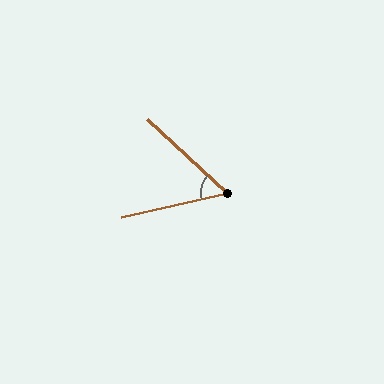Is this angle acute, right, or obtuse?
It is acute.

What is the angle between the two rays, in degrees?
Approximately 56 degrees.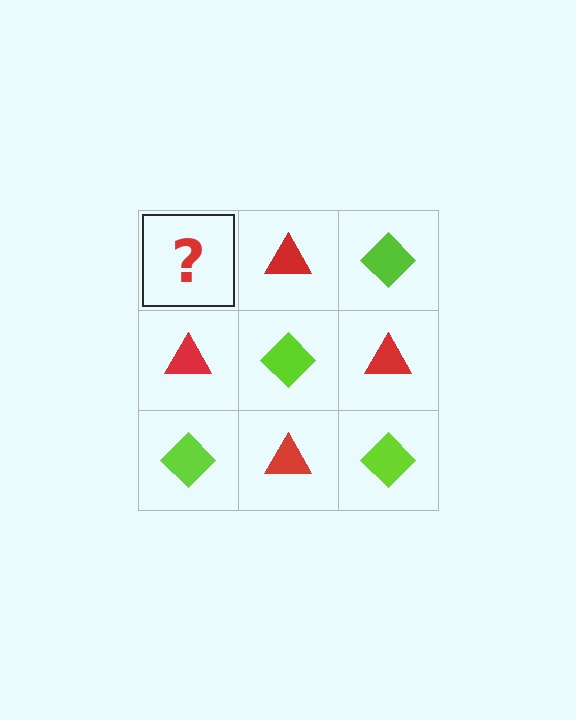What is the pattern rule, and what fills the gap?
The rule is that it alternates lime diamond and red triangle in a checkerboard pattern. The gap should be filled with a lime diamond.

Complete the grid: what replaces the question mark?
The question mark should be replaced with a lime diamond.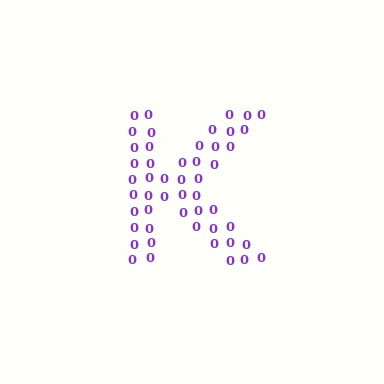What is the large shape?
The large shape is the letter K.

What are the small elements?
The small elements are digit 0's.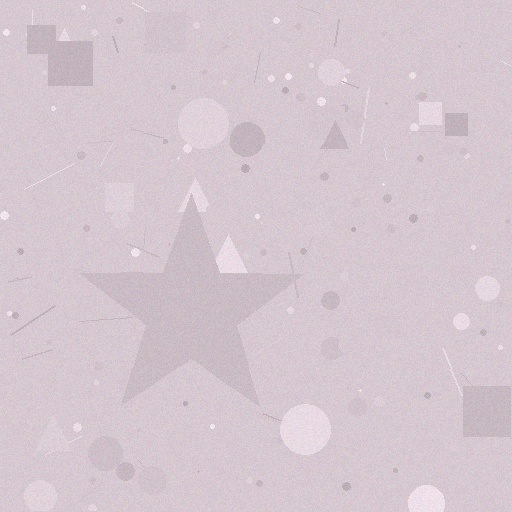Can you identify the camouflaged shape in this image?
The camouflaged shape is a star.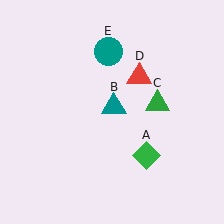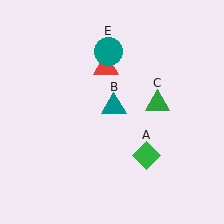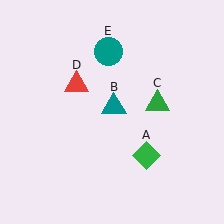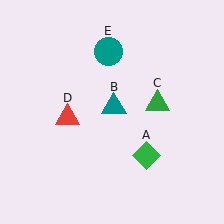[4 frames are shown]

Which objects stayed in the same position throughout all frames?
Green diamond (object A) and teal triangle (object B) and green triangle (object C) and teal circle (object E) remained stationary.